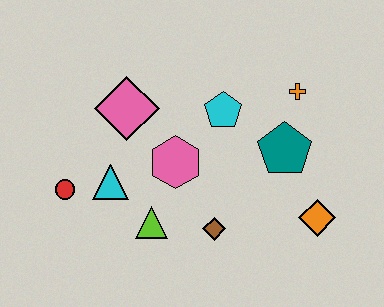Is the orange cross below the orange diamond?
No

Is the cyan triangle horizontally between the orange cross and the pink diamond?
No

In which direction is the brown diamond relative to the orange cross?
The brown diamond is below the orange cross.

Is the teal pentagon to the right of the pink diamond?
Yes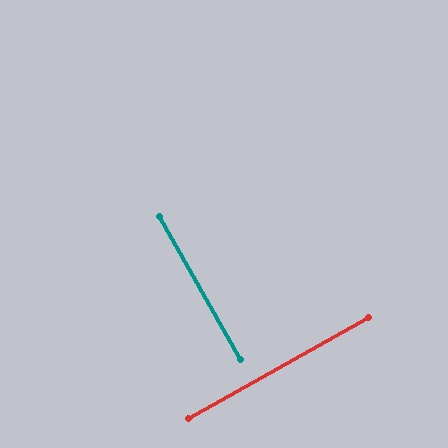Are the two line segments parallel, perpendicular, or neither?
Perpendicular — they meet at approximately 90°.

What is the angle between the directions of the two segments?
Approximately 90 degrees.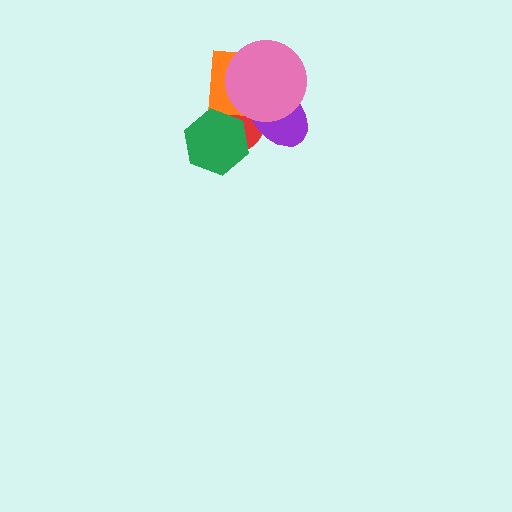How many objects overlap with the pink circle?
3 objects overlap with the pink circle.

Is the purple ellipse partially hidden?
Yes, it is partially covered by another shape.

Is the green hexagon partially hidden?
No, no other shape covers it.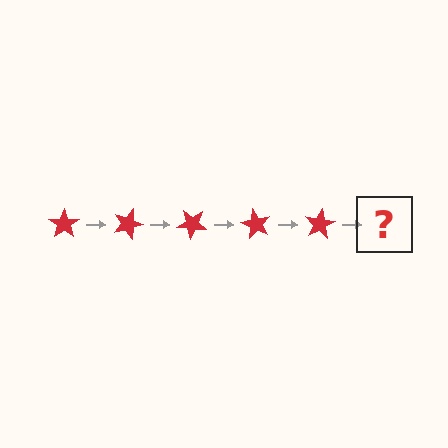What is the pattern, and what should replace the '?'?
The pattern is that the star rotates 20 degrees each step. The '?' should be a red star rotated 100 degrees.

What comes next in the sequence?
The next element should be a red star rotated 100 degrees.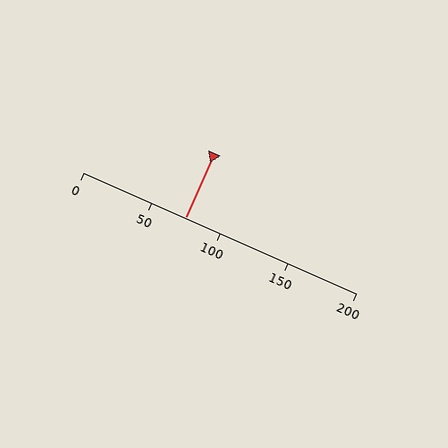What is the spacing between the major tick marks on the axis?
The major ticks are spaced 50 apart.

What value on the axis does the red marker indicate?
The marker indicates approximately 75.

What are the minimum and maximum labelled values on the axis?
The axis runs from 0 to 200.